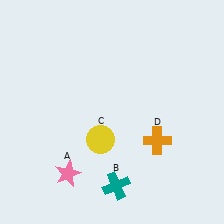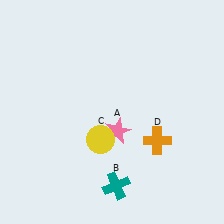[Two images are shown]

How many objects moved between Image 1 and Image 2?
1 object moved between the two images.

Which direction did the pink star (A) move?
The pink star (A) moved right.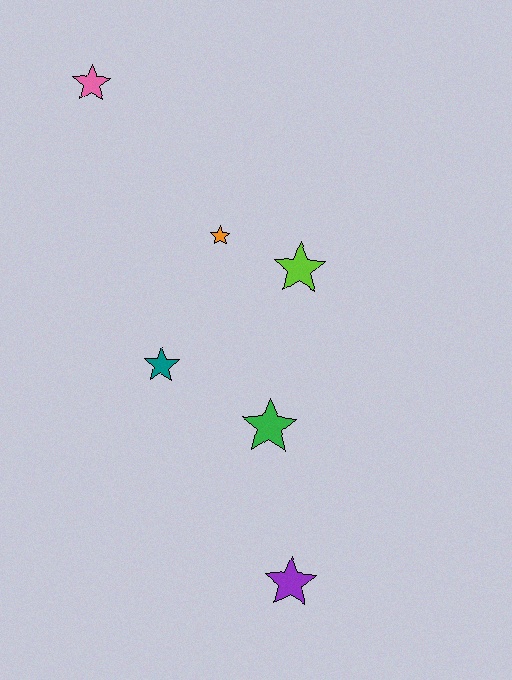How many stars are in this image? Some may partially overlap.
There are 6 stars.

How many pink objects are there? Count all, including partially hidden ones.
There is 1 pink object.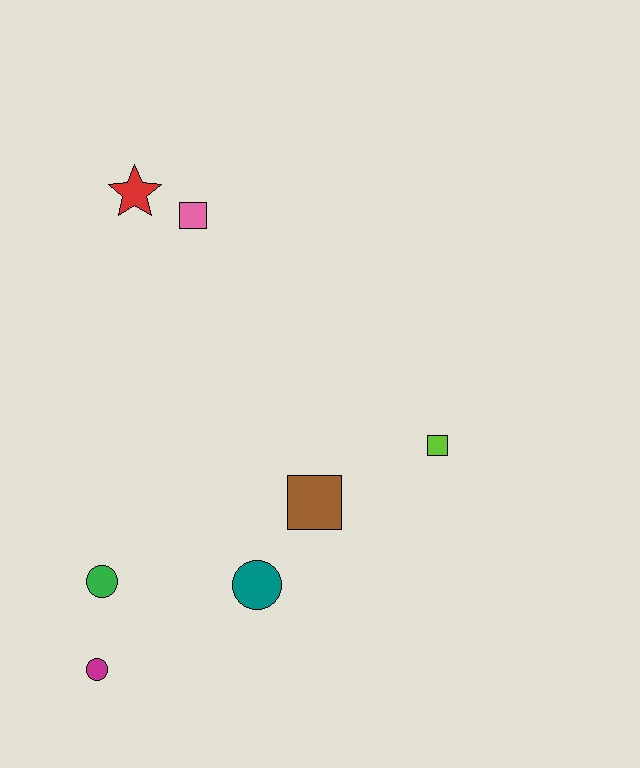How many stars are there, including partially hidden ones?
There is 1 star.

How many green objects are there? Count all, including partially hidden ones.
There is 1 green object.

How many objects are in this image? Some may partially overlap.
There are 7 objects.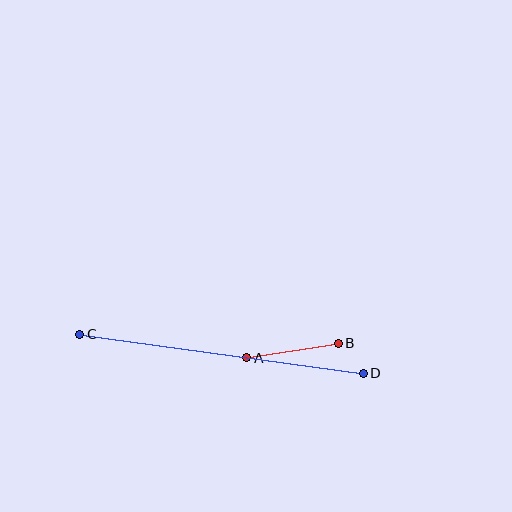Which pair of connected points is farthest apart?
Points C and D are farthest apart.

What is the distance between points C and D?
The distance is approximately 286 pixels.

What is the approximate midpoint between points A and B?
The midpoint is at approximately (293, 350) pixels.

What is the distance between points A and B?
The distance is approximately 93 pixels.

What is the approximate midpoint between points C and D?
The midpoint is at approximately (221, 354) pixels.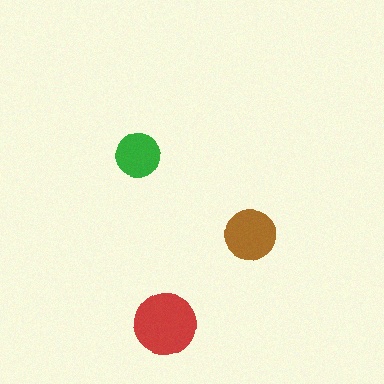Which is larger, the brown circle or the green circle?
The brown one.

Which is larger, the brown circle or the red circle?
The red one.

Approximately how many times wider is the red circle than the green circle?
About 1.5 times wider.